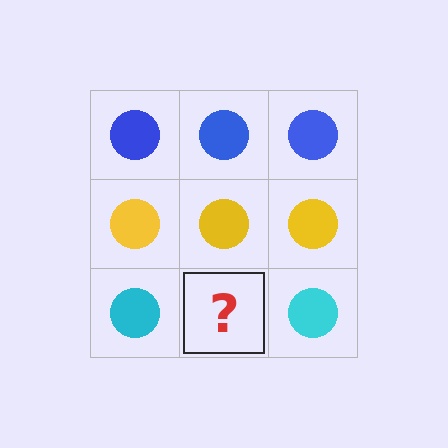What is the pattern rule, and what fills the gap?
The rule is that each row has a consistent color. The gap should be filled with a cyan circle.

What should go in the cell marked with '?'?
The missing cell should contain a cyan circle.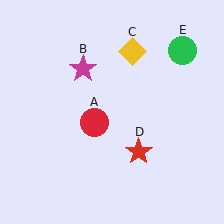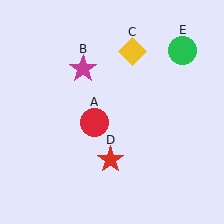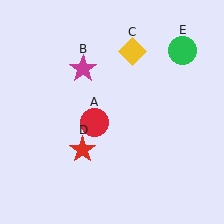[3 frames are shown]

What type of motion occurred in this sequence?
The red star (object D) rotated clockwise around the center of the scene.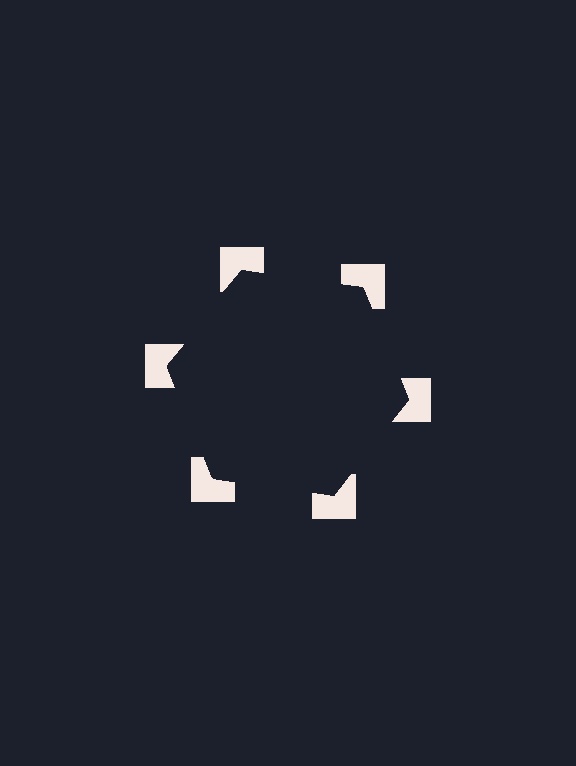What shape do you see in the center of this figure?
An illusory hexagon — its edges are inferred from the aligned wedge cuts in the notched squares, not physically drawn.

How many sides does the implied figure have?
6 sides.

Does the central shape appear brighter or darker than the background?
It typically appears slightly darker than the background, even though no actual brightness change is drawn.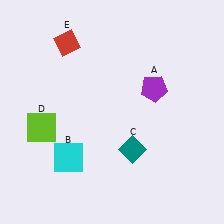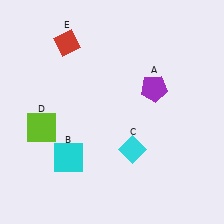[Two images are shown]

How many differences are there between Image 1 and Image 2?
There is 1 difference between the two images.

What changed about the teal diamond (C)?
In Image 1, C is teal. In Image 2, it changed to cyan.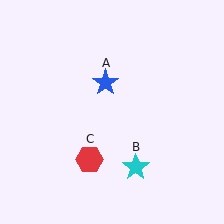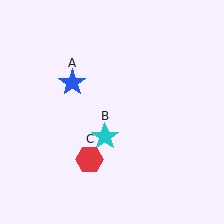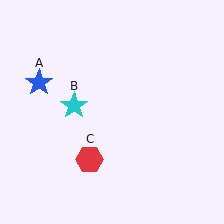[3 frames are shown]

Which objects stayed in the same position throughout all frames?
Red hexagon (object C) remained stationary.